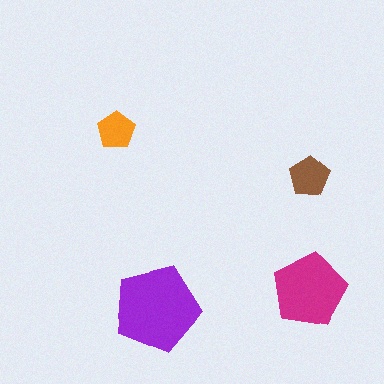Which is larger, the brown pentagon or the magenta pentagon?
The magenta one.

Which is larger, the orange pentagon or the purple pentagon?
The purple one.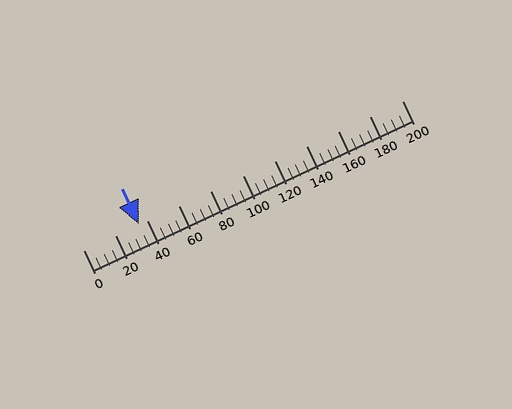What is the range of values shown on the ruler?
The ruler shows values from 0 to 200.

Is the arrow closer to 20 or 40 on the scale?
The arrow is closer to 40.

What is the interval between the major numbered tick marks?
The major tick marks are spaced 20 units apart.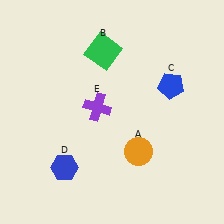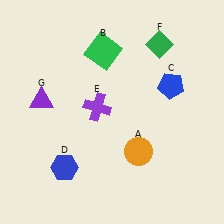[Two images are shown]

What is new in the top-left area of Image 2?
A purple triangle (G) was added in the top-left area of Image 2.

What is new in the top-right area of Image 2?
A green diamond (F) was added in the top-right area of Image 2.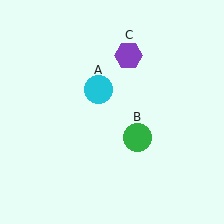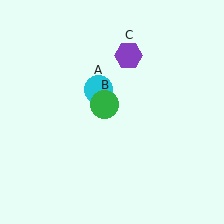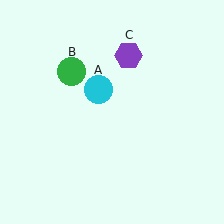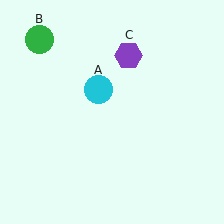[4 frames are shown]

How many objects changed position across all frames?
1 object changed position: green circle (object B).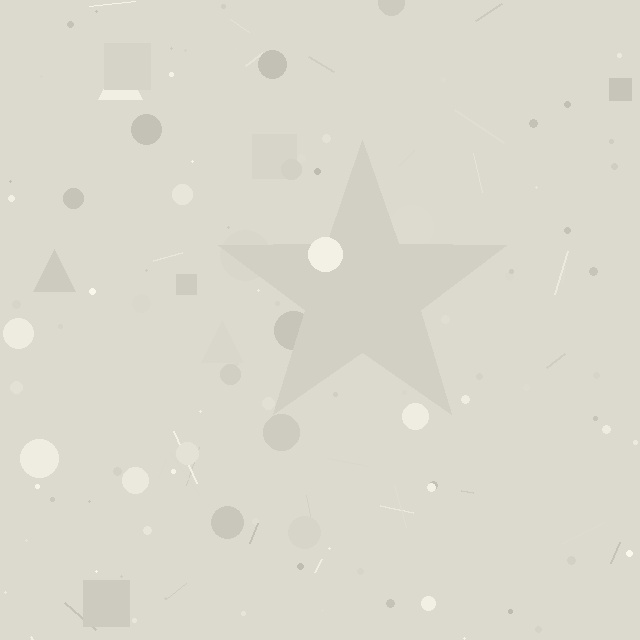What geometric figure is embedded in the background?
A star is embedded in the background.